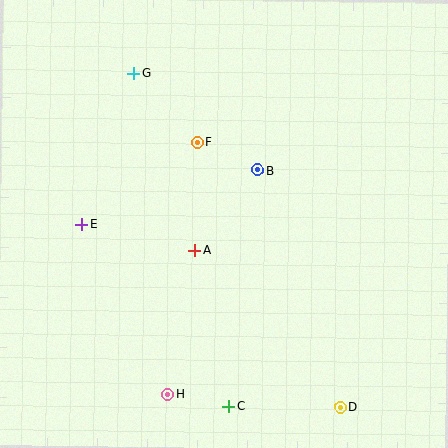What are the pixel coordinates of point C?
Point C is at (229, 406).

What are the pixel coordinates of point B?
Point B is at (257, 170).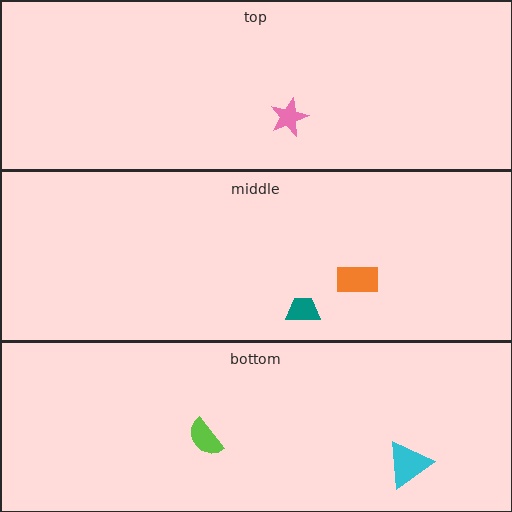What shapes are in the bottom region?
The cyan triangle, the lime semicircle.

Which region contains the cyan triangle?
The bottom region.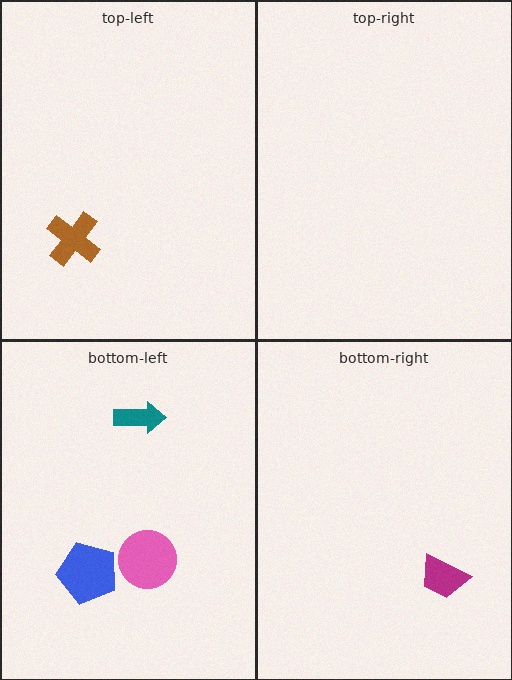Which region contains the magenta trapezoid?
The bottom-right region.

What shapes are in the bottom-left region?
The blue pentagon, the teal arrow, the pink circle.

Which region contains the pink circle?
The bottom-left region.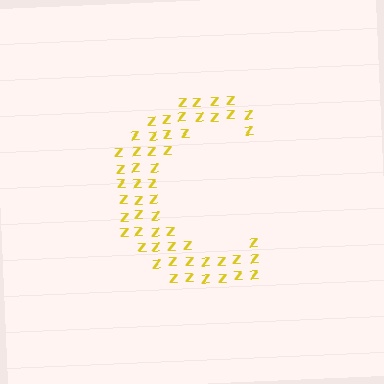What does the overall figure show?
The overall figure shows the letter C.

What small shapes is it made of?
It is made of small letter Z's.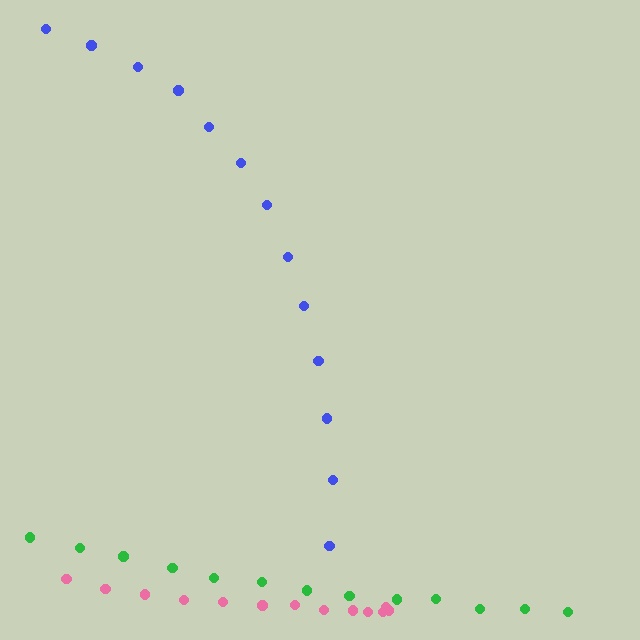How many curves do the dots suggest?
There are 3 distinct paths.